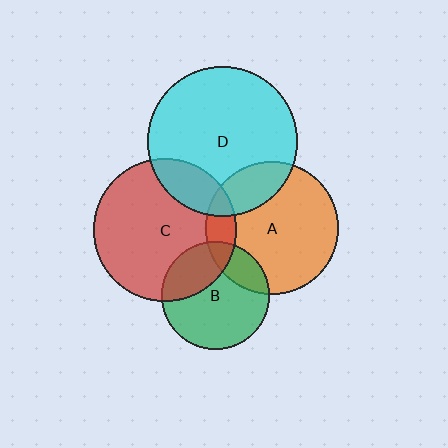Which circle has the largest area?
Circle D (cyan).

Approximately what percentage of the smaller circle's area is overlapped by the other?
Approximately 30%.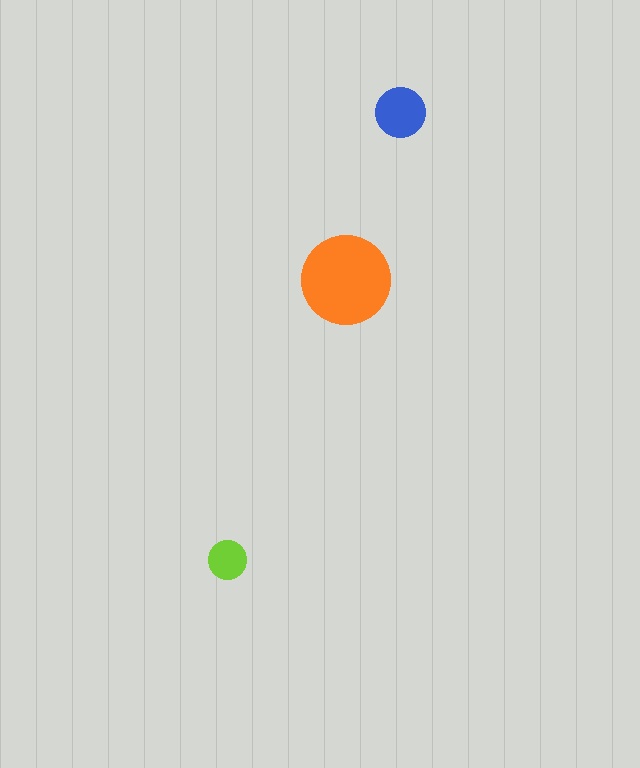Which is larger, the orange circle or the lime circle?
The orange one.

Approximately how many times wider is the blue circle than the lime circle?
About 1.5 times wider.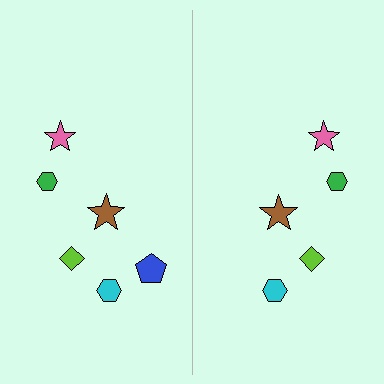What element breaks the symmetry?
A blue pentagon is missing from the right side.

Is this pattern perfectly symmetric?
No, the pattern is not perfectly symmetric. A blue pentagon is missing from the right side.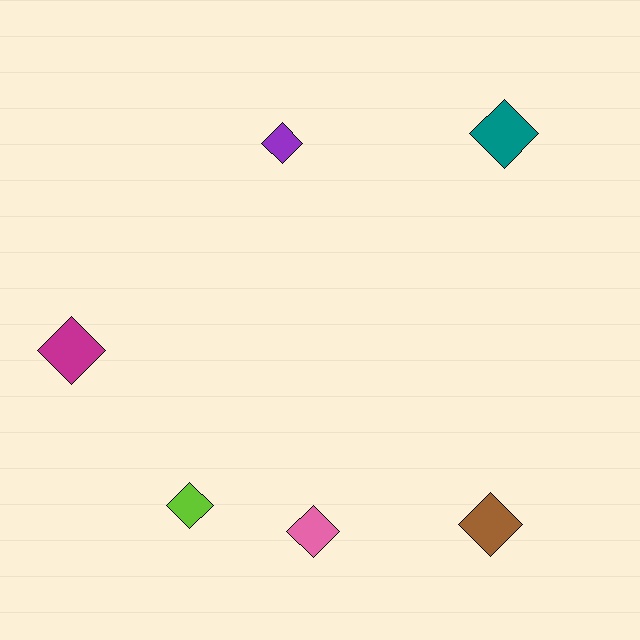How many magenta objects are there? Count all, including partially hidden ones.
There is 1 magenta object.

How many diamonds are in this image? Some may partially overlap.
There are 6 diamonds.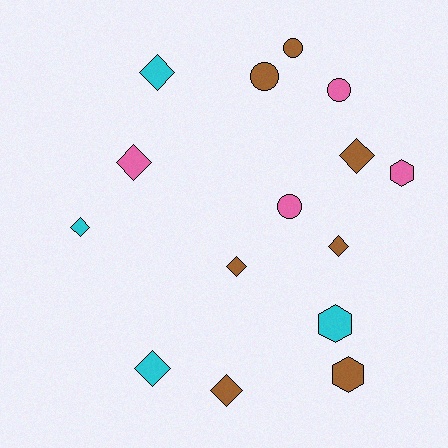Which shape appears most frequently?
Diamond, with 8 objects.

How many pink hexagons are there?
There is 1 pink hexagon.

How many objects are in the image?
There are 15 objects.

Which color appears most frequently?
Brown, with 7 objects.